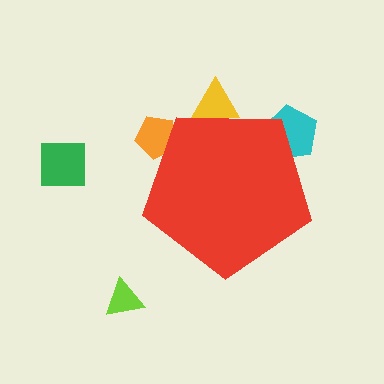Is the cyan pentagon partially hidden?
Yes, the cyan pentagon is partially hidden behind the red pentagon.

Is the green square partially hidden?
No, the green square is fully visible.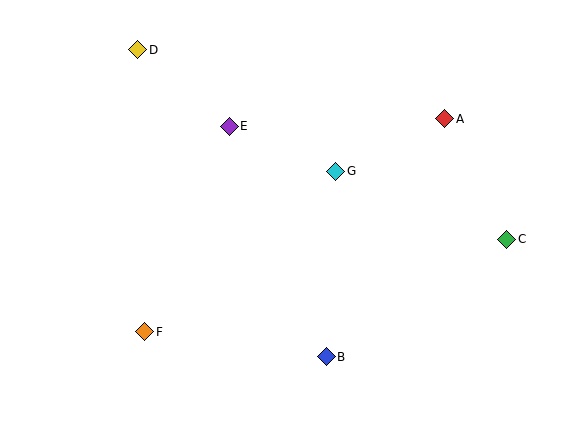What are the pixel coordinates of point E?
Point E is at (229, 126).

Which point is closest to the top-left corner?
Point D is closest to the top-left corner.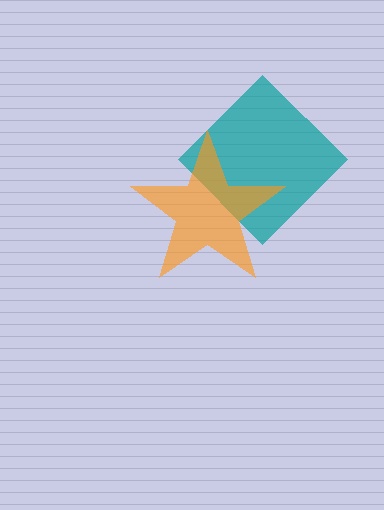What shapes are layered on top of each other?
The layered shapes are: a teal diamond, an orange star.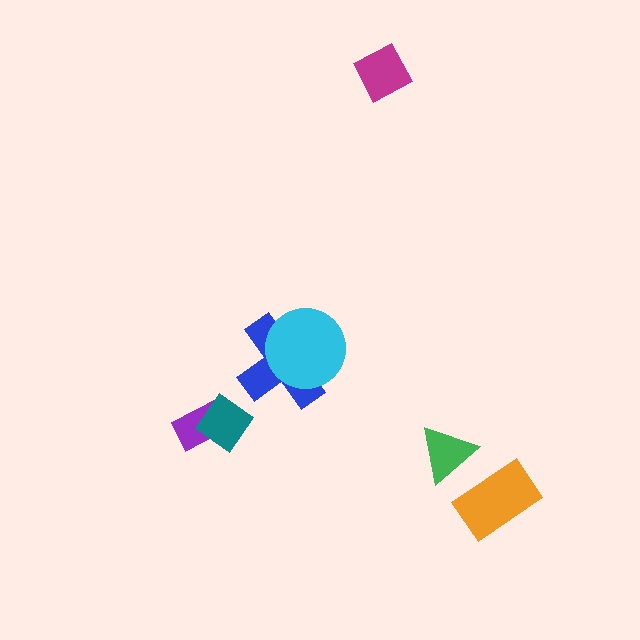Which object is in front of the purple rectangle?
The teal diamond is in front of the purple rectangle.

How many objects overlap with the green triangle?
0 objects overlap with the green triangle.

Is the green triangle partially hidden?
No, no other shape covers it.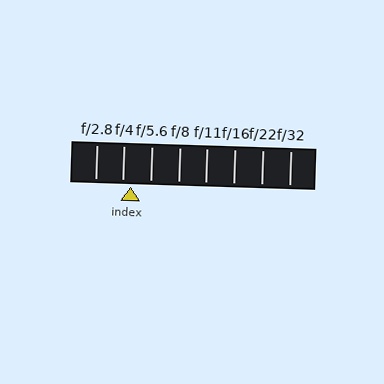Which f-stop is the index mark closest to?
The index mark is closest to f/4.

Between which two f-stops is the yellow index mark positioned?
The index mark is between f/4 and f/5.6.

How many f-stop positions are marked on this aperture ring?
There are 8 f-stop positions marked.